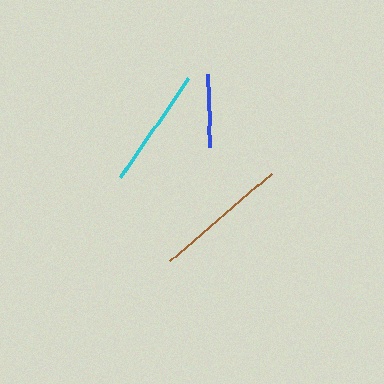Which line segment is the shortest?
The blue line is the shortest at approximately 73 pixels.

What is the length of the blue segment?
The blue segment is approximately 73 pixels long.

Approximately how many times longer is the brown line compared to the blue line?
The brown line is approximately 1.8 times the length of the blue line.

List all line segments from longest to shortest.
From longest to shortest: brown, cyan, blue.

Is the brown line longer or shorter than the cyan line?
The brown line is longer than the cyan line.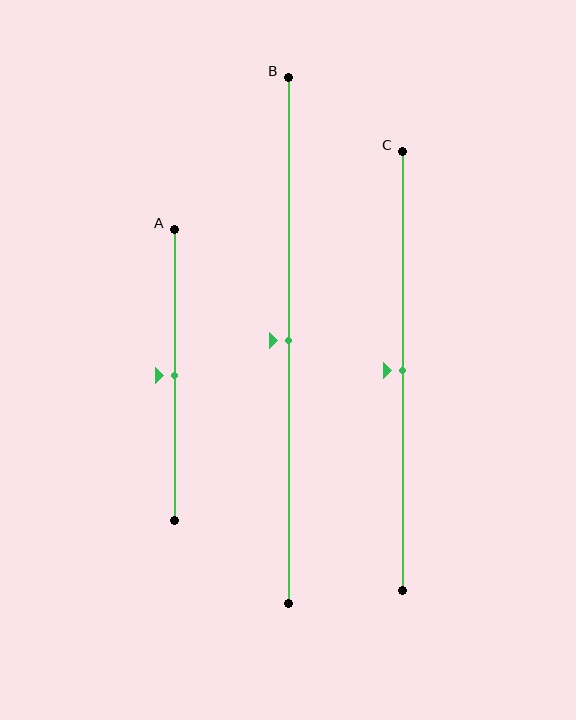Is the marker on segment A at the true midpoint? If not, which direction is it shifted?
Yes, the marker on segment A is at the true midpoint.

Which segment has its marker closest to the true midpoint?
Segment A has its marker closest to the true midpoint.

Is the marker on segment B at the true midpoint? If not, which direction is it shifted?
Yes, the marker on segment B is at the true midpoint.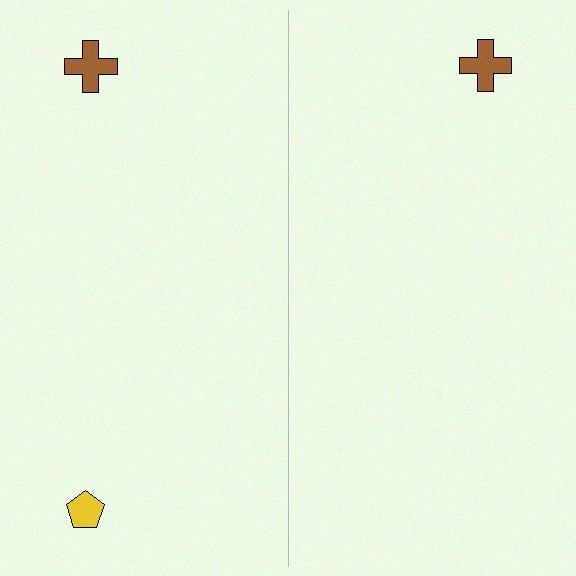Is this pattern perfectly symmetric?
No, the pattern is not perfectly symmetric. A yellow pentagon is missing from the right side.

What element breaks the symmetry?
A yellow pentagon is missing from the right side.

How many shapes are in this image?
There are 3 shapes in this image.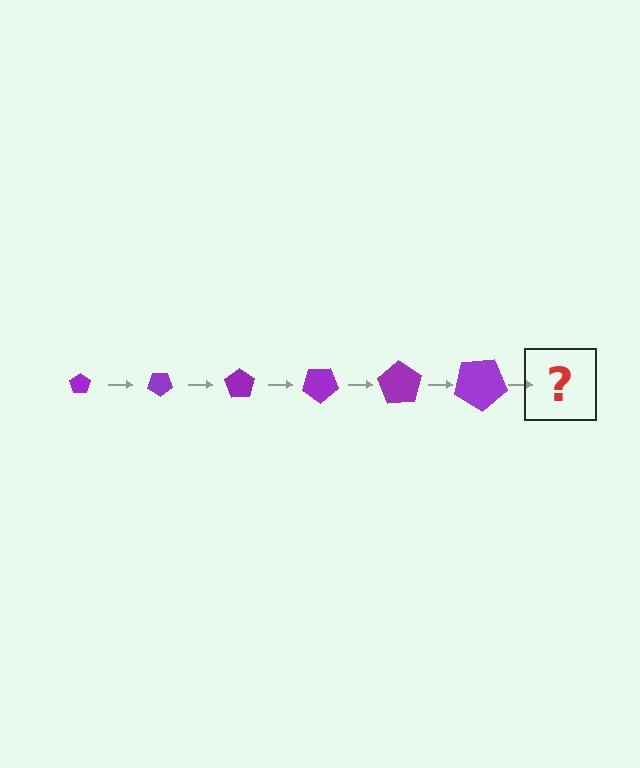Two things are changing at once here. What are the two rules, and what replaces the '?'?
The two rules are that the pentagon grows larger each step and it rotates 35 degrees each step. The '?' should be a pentagon, larger than the previous one and rotated 210 degrees from the start.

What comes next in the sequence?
The next element should be a pentagon, larger than the previous one and rotated 210 degrees from the start.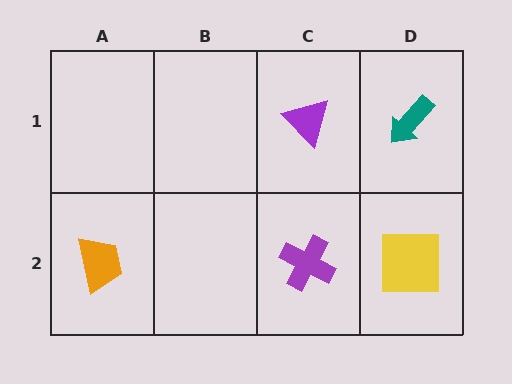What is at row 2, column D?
A yellow square.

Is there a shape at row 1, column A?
No, that cell is empty.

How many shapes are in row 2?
3 shapes.